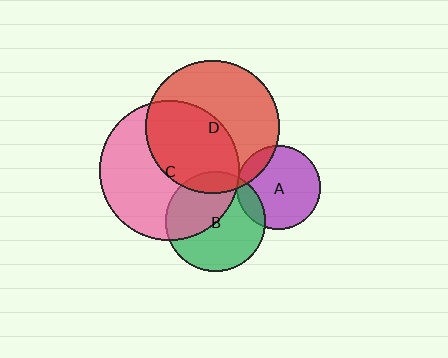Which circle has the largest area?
Circle C (pink).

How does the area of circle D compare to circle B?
Approximately 1.8 times.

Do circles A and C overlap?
Yes.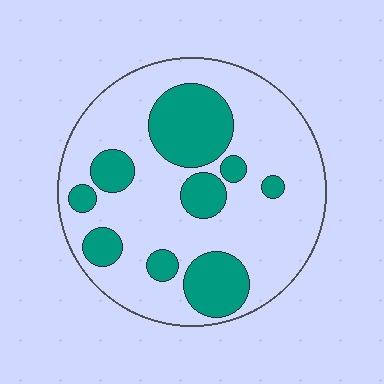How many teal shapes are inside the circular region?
9.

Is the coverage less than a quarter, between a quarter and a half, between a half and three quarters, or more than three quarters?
Between a quarter and a half.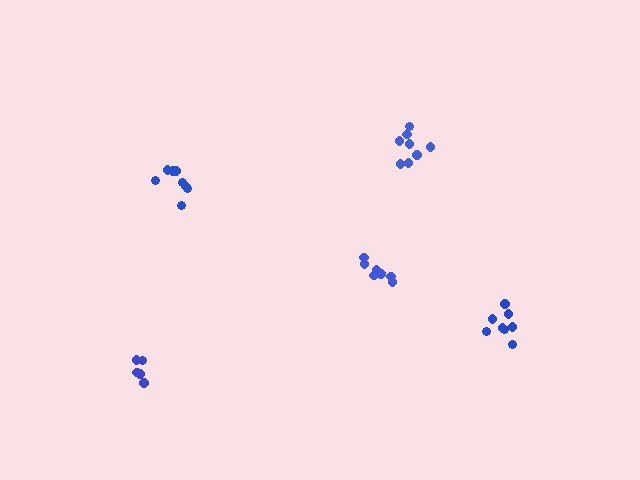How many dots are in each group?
Group 1: 8 dots, Group 2: 8 dots, Group 3: 7 dots, Group 4: 8 dots, Group 5: 5 dots (36 total).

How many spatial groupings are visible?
There are 5 spatial groupings.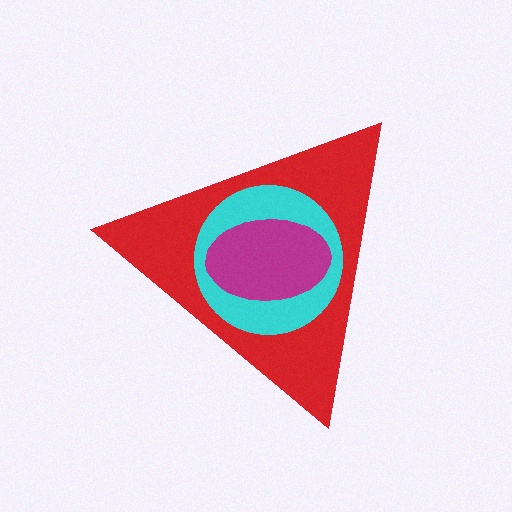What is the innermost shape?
The magenta ellipse.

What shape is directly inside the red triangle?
The cyan circle.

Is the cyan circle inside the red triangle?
Yes.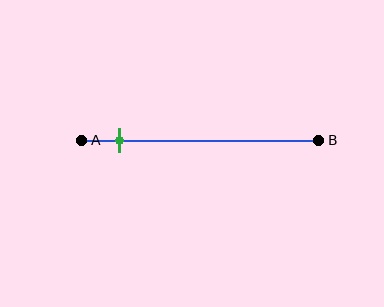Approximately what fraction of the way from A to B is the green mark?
The green mark is approximately 15% of the way from A to B.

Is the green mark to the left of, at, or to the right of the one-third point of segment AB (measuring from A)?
The green mark is to the left of the one-third point of segment AB.